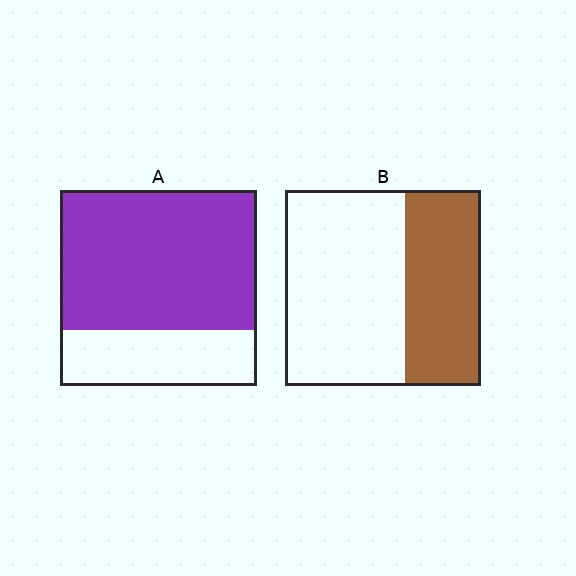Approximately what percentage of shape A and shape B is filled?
A is approximately 70% and B is approximately 40%.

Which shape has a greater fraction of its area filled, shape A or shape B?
Shape A.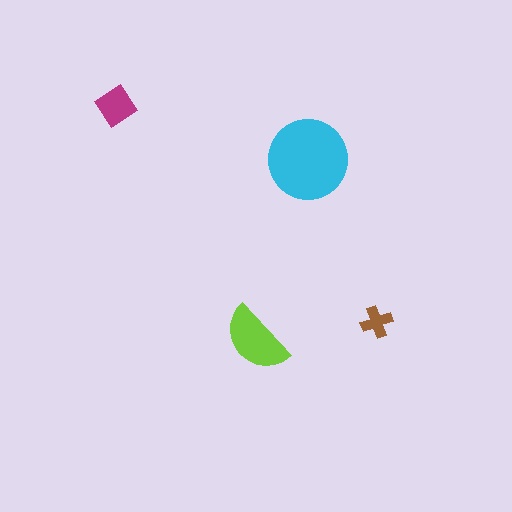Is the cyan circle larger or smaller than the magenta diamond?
Larger.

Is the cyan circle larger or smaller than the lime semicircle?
Larger.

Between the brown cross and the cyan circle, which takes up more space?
The cyan circle.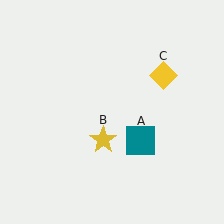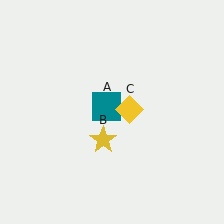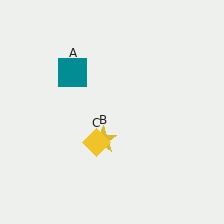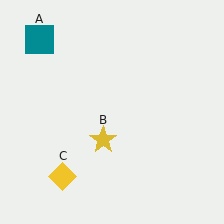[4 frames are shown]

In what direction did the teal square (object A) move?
The teal square (object A) moved up and to the left.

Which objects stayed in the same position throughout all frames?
Yellow star (object B) remained stationary.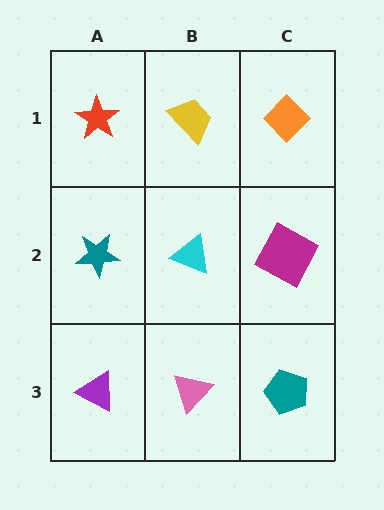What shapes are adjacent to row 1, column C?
A magenta square (row 2, column C), a yellow trapezoid (row 1, column B).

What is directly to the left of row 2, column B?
A teal star.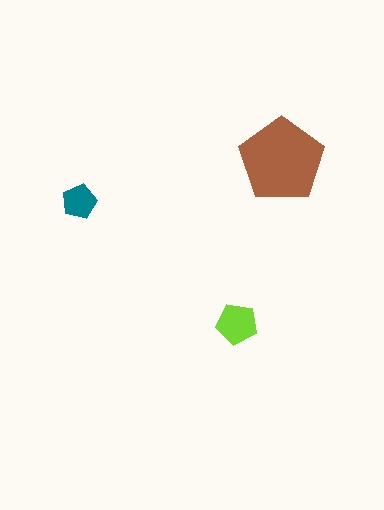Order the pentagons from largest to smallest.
the brown one, the lime one, the teal one.